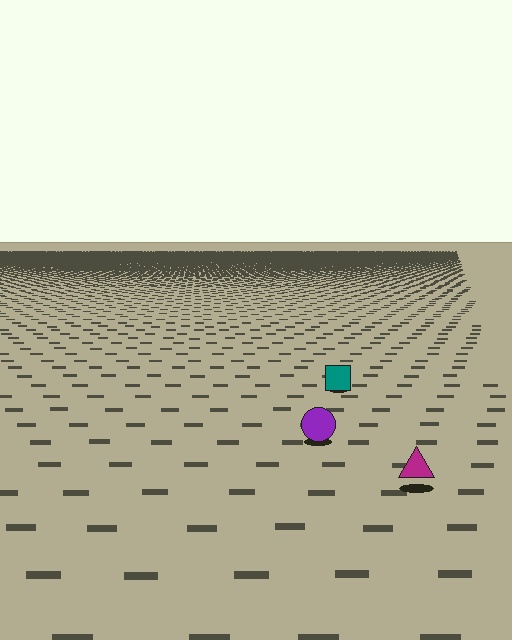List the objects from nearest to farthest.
From nearest to farthest: the magenta triangle, the purple circle, the teal square.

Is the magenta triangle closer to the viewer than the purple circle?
Yes. The magenta triangle is closer — you can tell from the texture gradient: the ground texture is coarser near it.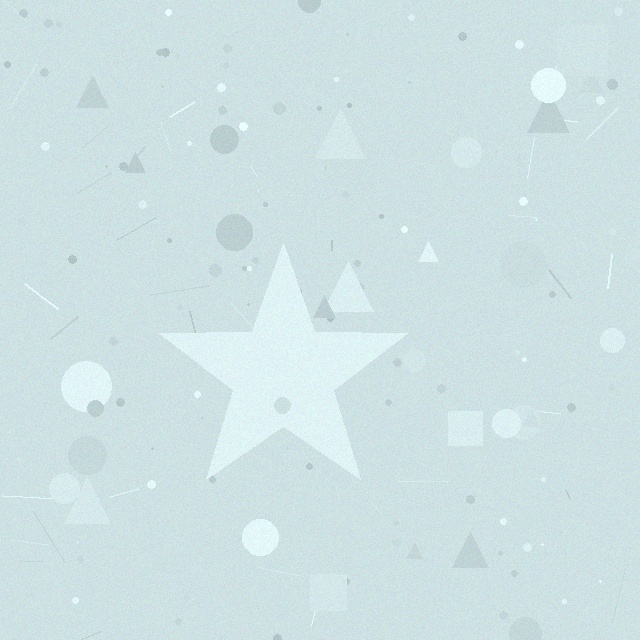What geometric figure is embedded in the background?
A star is embedded in the background.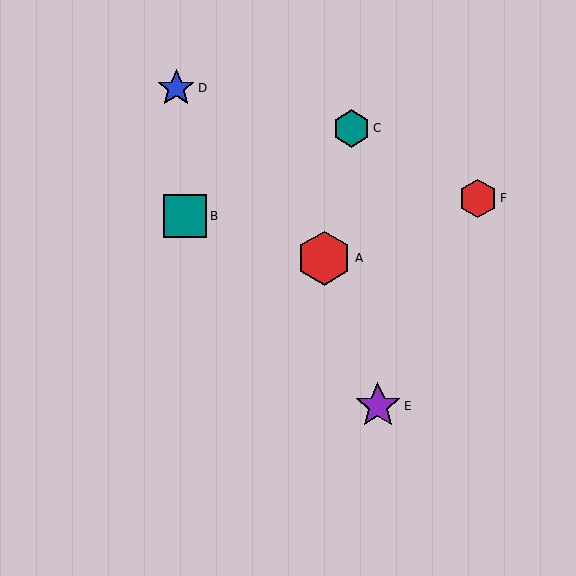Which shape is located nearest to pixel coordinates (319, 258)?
The red hexagon (labeled A) at (324, 258) is nearest to that location.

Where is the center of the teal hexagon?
The center of the teal hexagon is at (352, 128).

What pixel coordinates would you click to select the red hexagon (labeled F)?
Click at (478, 198) to select the red hexagon F.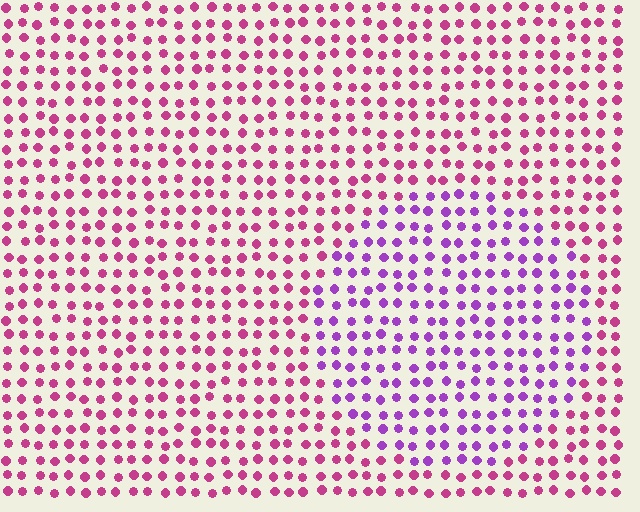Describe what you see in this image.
The image is filled with small magenta elements in a uniform arrangement. A circle-shaped region is visible where the elements are tinted to a slightly different hue, forming a subtle color boundary.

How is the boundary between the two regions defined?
The boundary is defined purely by a slight shift in hue (about 41 degrees). Spacing, size, and orientation are identical on both sides.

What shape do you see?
I see a circle.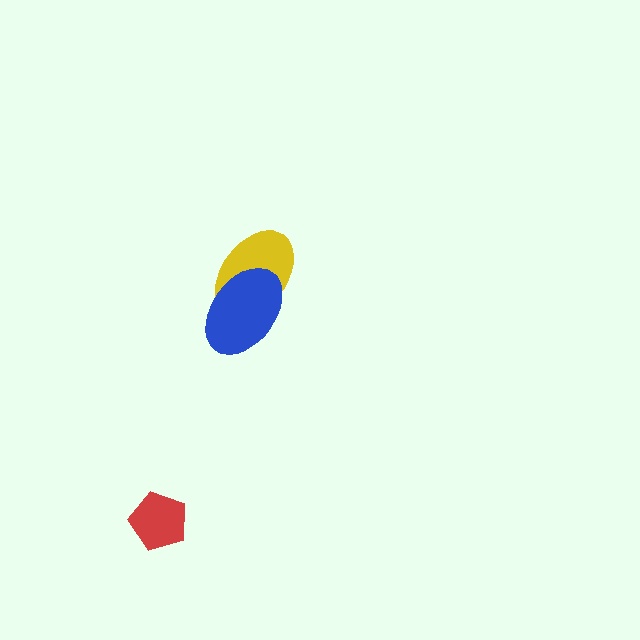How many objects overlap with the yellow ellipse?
1 object overlaps with the yellow ellipse.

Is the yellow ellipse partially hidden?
Yes, it is partially covered by another shape.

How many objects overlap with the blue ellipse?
1 object overlaps with the blue ellipse.